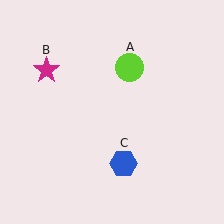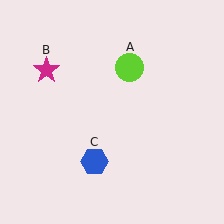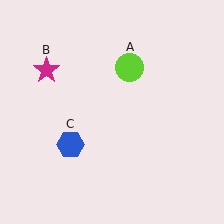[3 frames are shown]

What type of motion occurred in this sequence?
The blue hexagon (object C) rotated clockwise around the center of the scene.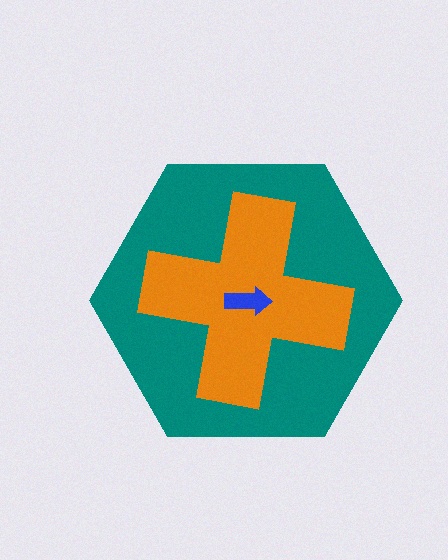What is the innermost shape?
The blue arrow.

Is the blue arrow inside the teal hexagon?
Yes.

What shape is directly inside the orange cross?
The blue arrow.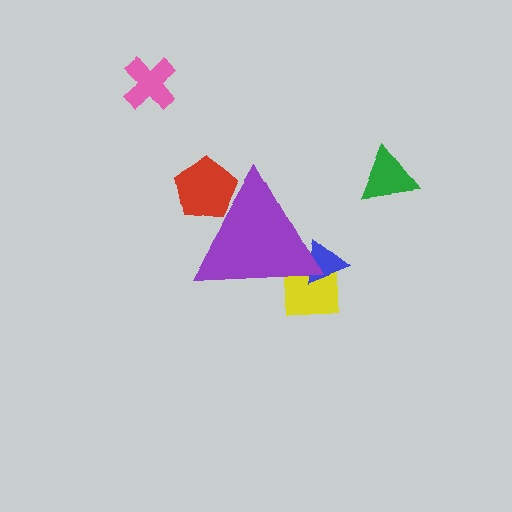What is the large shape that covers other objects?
A purple triangle.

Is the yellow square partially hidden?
Yes, the yellow square is partially hidden behind the purple triangle.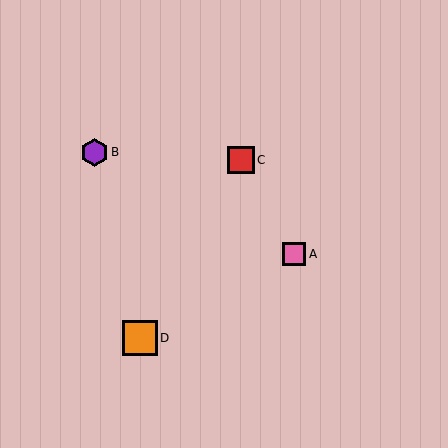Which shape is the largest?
The orange square (labeled D) is the largest.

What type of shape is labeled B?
Shape B is a purple hexagon.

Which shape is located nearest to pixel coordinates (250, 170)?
The red square (labeled C) at (241, 160) is nearest to that location.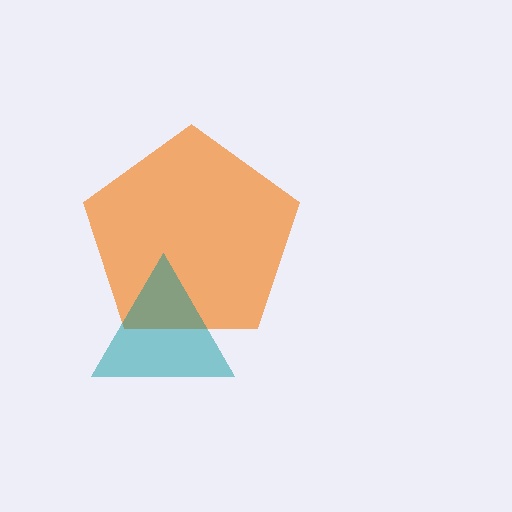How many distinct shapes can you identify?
There are 2 distinct shapes: an orange pentagon, a teal triangle.